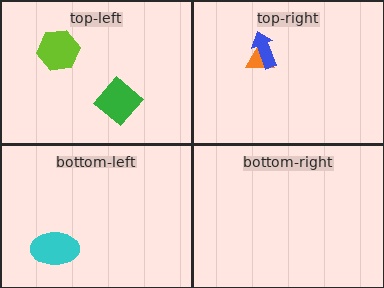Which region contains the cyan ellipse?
The bottom-left region.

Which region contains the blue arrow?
The top-right region.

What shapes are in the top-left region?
The lime hexagon, the green diamond.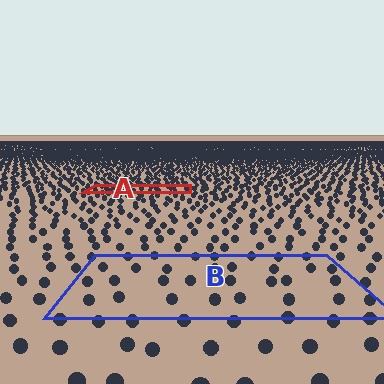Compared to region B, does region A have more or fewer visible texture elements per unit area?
Region A has more texture elements per unit area — they are packed more densely because it is farther away.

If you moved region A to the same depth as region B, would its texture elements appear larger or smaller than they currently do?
They would appear larger. At a closer depth, the same texture elements are projected at a bigger on-screen size.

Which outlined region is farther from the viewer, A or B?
Region A is farther from the viewer — the texture elements inside it appear smaller and more densely packed.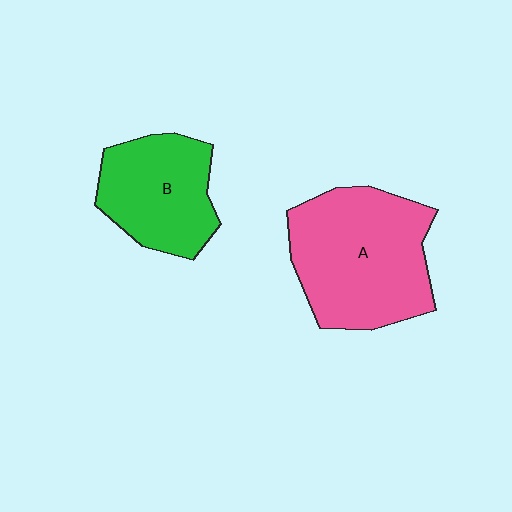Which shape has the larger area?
Shape A (pink).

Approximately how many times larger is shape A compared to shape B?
Approximately 1.5 times.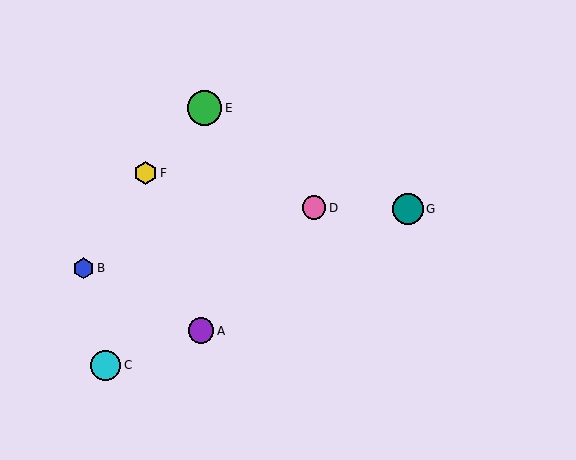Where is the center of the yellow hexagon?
The center of the yellow hexagon is at (145, 173).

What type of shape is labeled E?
Shape E is a green circle.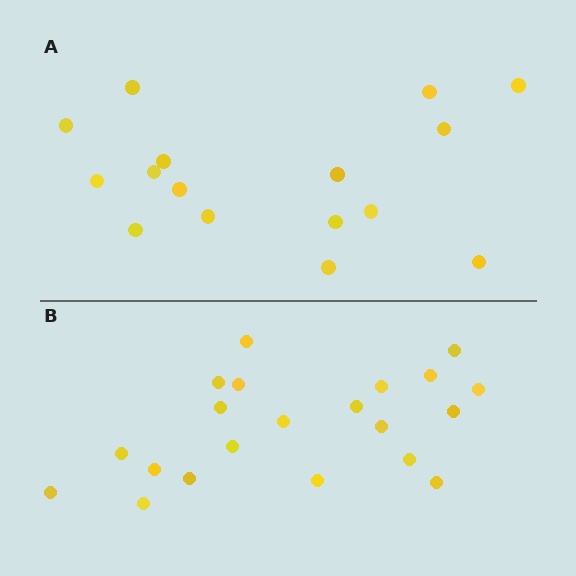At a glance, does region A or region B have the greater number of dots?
Region B (the bottom region) has more dots.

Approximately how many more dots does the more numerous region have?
Region B has about 5 more dots than region A.